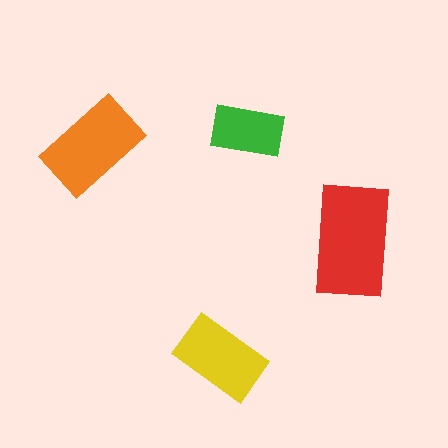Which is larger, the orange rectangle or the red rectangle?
The red one.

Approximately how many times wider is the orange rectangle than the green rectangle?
About 1.5 times wider.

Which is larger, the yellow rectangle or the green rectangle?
The yellow one.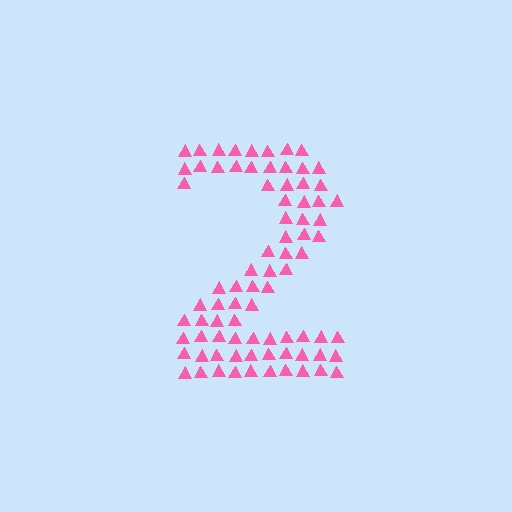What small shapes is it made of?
It is made of small triangles.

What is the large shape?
The large shape is the digit 2.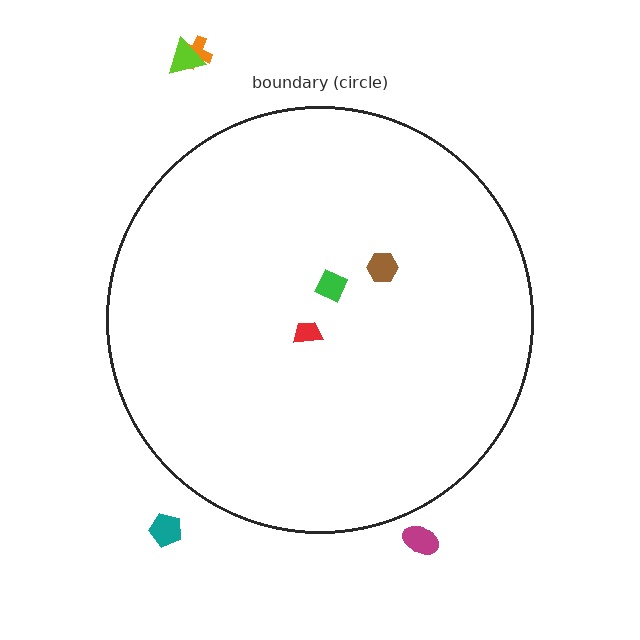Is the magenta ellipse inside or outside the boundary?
Outside.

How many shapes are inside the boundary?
3 inside, 4 outside.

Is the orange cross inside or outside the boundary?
Outside.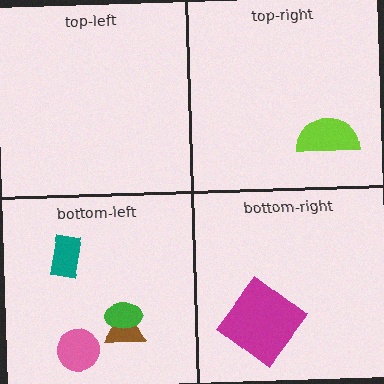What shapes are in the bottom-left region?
The brown triangle, the teal rectangle, the pink circle, the green ellipse.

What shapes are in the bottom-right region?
The magenta diamond.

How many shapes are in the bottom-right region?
1.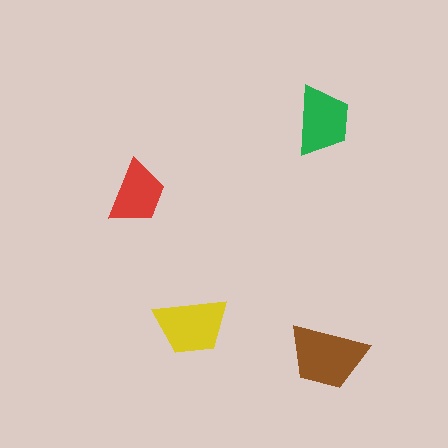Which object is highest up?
The green trapezoid is topmost.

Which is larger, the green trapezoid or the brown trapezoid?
The brown one.